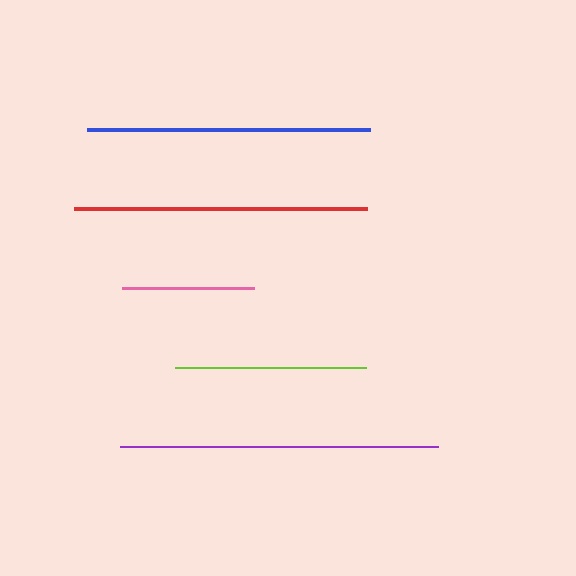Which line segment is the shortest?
The pink line is the shortest at approximately 132 pixels.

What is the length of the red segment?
The red segment is approximately 292 pixels long.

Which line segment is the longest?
The purple line is the longest at approximately 318 pixels.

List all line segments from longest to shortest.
From longest to shortest: purple, red, blue, lime, pink.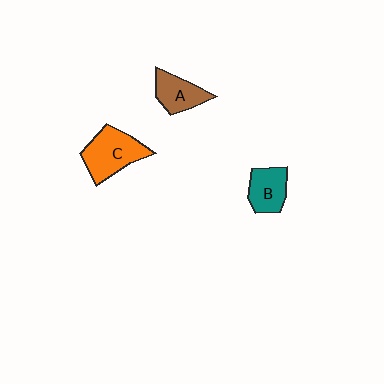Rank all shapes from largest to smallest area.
From largest to smallest: C (orange), B (teal), A (brown).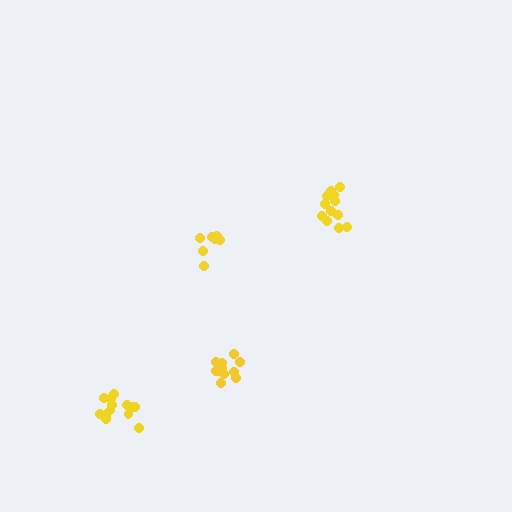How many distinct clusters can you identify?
There are 4 distinct clusters.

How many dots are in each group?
Group 1: 8 dots, Group 2: 11 dots, Group 3: 14 dots, Group 4: 12 dots (45 total).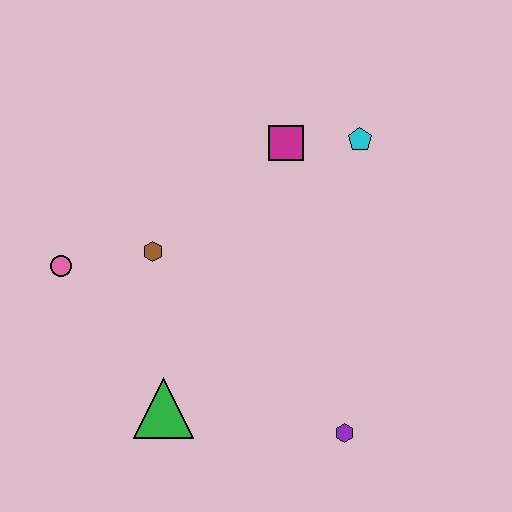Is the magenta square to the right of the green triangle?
Yes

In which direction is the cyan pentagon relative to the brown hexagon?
The cyan pentagon is to the right of the brown hexagon.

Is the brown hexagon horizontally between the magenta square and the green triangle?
No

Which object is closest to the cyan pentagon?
The magenta square is closest to the cyan pentagon.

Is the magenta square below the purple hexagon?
No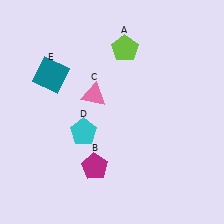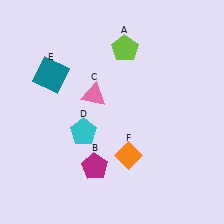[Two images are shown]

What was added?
An orange diamond (F) was added in Image 2.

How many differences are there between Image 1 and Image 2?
There is 1 difference between the two images.